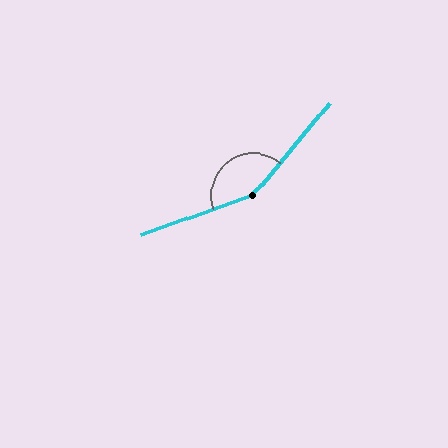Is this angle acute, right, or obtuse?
It is obtuse.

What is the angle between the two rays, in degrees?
Approximately 150 degrees.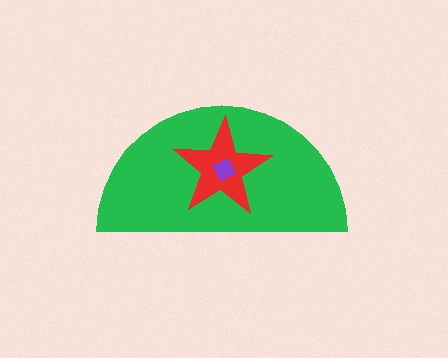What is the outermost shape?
The green semicircle.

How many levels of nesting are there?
3.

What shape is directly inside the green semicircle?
The red star.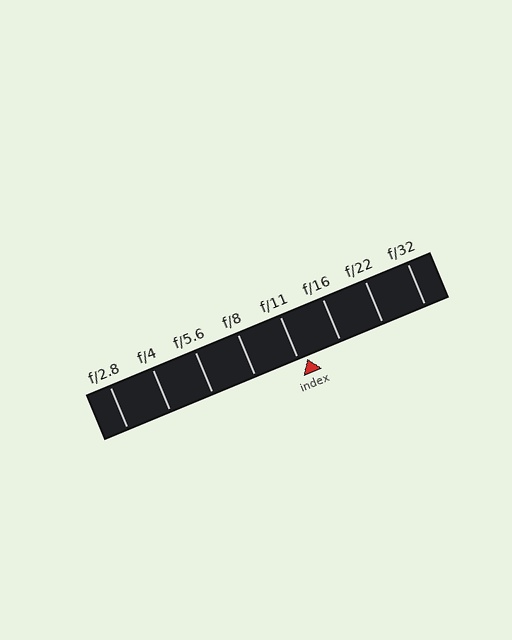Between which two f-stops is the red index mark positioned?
The index mark is between f/11 and f/16.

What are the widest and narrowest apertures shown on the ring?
The widest aperture shown is f/2.8 and the narrowest is f/32.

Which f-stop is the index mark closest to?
The index mark is closest to f/11.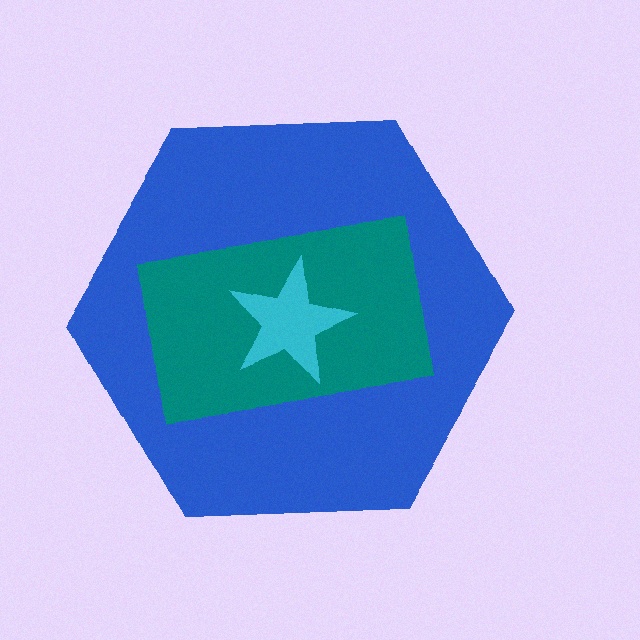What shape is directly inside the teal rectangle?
The cyan star.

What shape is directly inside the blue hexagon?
The teal rectangle.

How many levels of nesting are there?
3.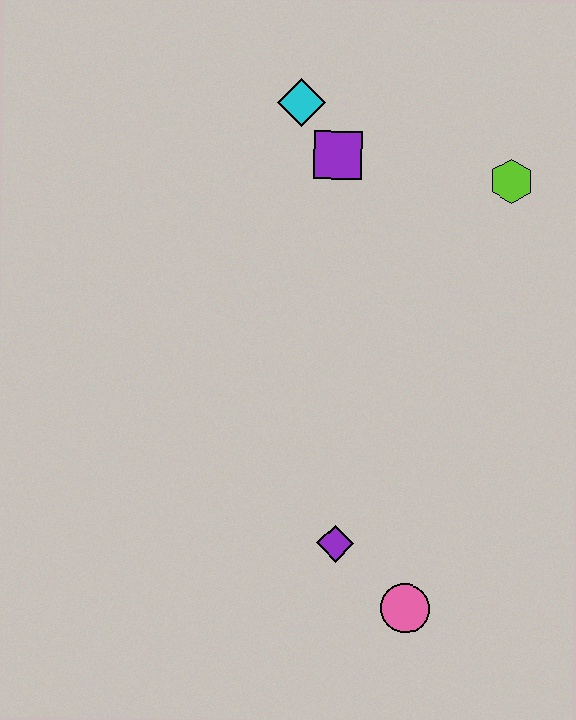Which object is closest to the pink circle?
The purple diamond is closest to the pink circle.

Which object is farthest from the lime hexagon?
The pink circle is farthest from the lime hexagon.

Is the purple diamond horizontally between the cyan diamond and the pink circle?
Yes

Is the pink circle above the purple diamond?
No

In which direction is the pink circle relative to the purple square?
The pink circle is below the purple square.